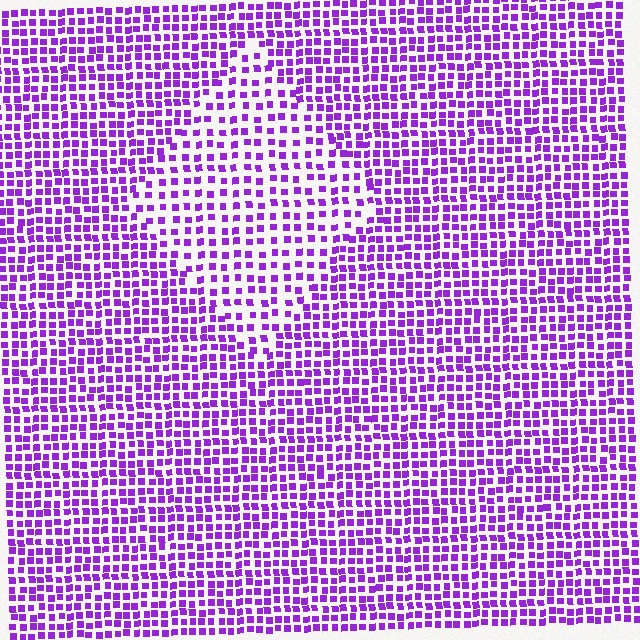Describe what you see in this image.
The image contains small purple elements arranged at two different densities. A diamond-shaped region is visible where the elements are less densely packed than the surrounding area.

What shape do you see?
I see a diamond.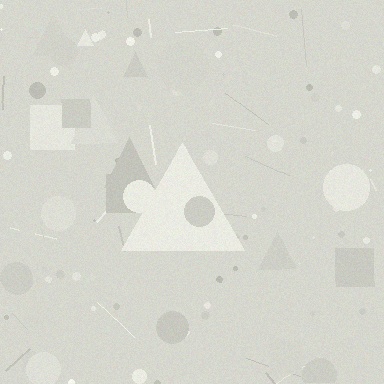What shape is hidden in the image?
A triangle is hidden in the image.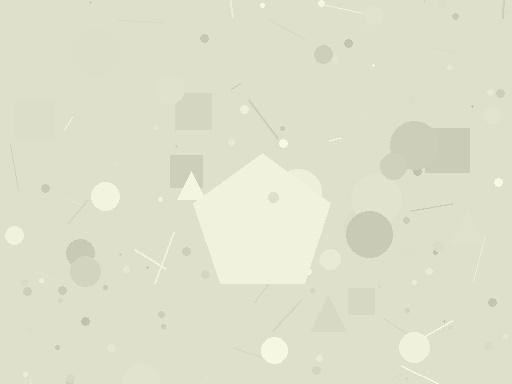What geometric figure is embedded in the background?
A pentagon is embedded in the background.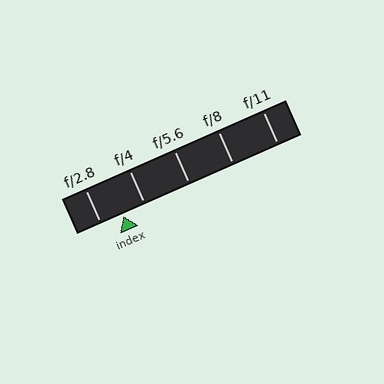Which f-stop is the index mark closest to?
The index mark is closest to f/2.8.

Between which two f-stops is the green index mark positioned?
The index mark is between f/2.8 and f/4.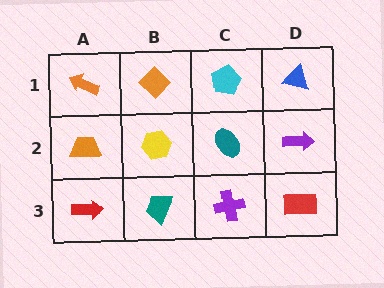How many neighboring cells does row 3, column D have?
2.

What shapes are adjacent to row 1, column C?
A teal ellipse (row 2, column C), an orange diamond (row 1, column B), a blue triangle (row 1, column D).